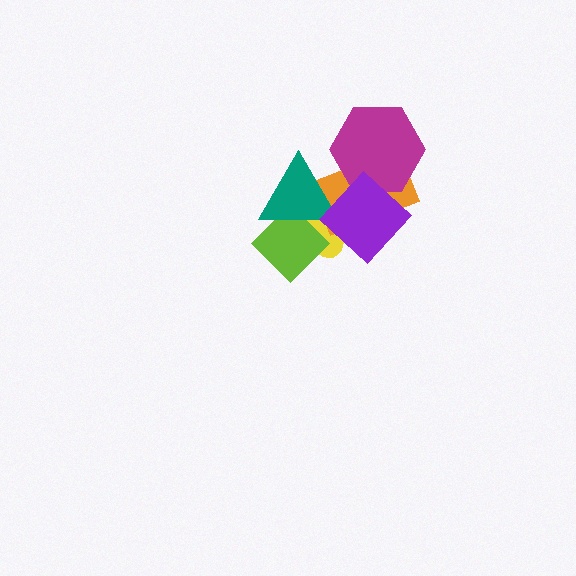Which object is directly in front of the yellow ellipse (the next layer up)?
The lime diamond is directly in front of the yellow ellipse.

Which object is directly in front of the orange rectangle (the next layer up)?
The teal triangle is directly in front of the orange rectangle.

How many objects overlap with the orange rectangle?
4 objects overlap with the orange rectangle.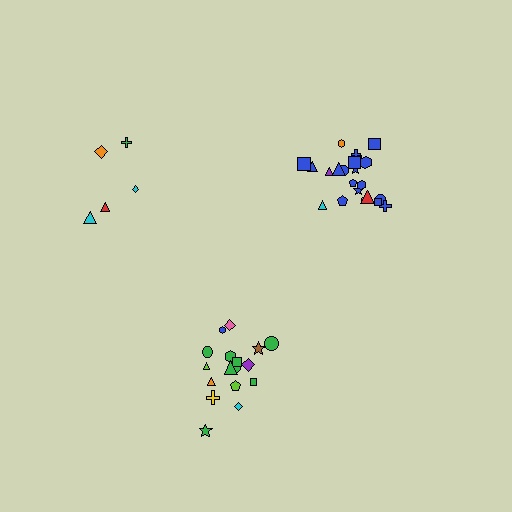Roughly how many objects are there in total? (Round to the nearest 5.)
Roughly 45 objects in total.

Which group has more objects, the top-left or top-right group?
The top-right group.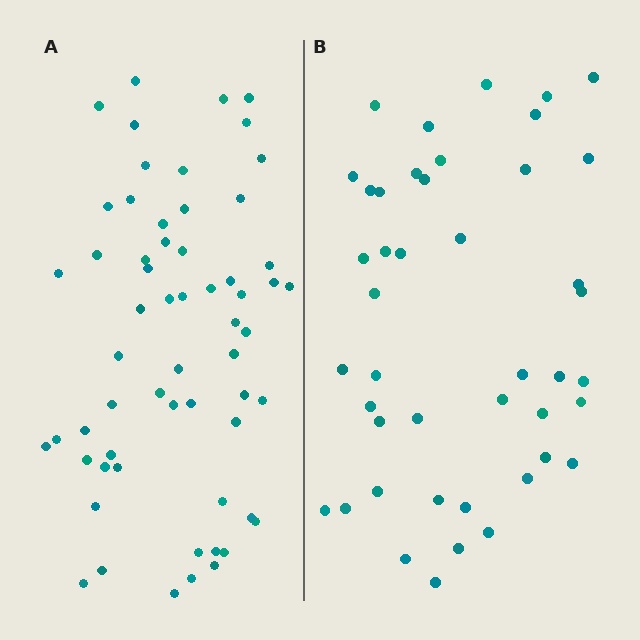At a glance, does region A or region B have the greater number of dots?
Region A (the left region) has more dots.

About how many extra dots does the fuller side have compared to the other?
Region A has approximately 15 more dots than region B.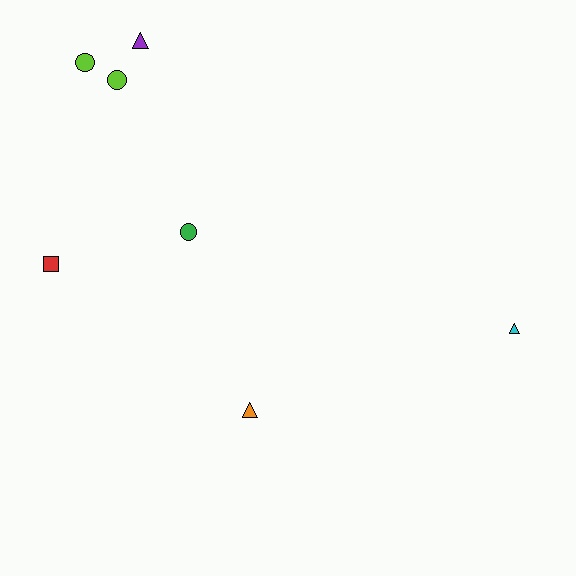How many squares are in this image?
There is 1 square.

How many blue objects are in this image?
There are no blue objects.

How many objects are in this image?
There are 7 objects.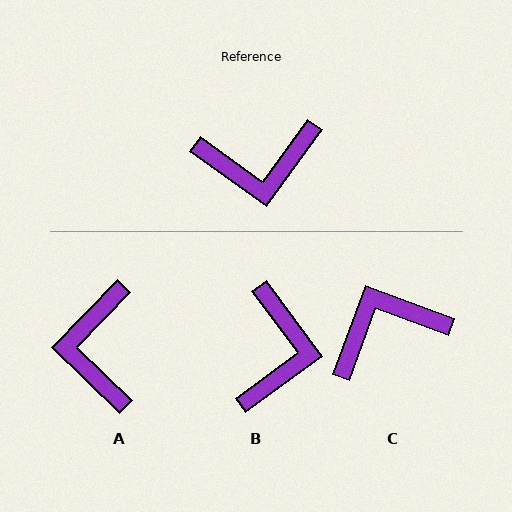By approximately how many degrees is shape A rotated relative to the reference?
Approximately 98 degrees clockwise.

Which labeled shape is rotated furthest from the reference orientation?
C, about 165 degrees away.